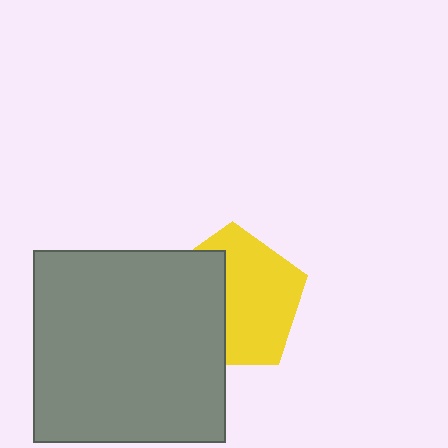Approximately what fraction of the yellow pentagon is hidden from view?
Roughly 41% of the yellow pentagon is hidden behind the gray square.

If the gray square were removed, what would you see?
You would see the complete yellow pentagon.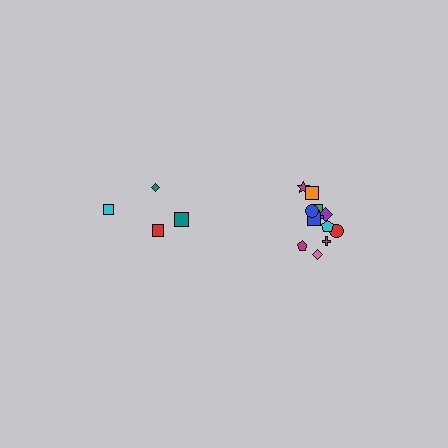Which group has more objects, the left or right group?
The right group.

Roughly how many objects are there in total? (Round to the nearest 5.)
Roughly 15 objects in total.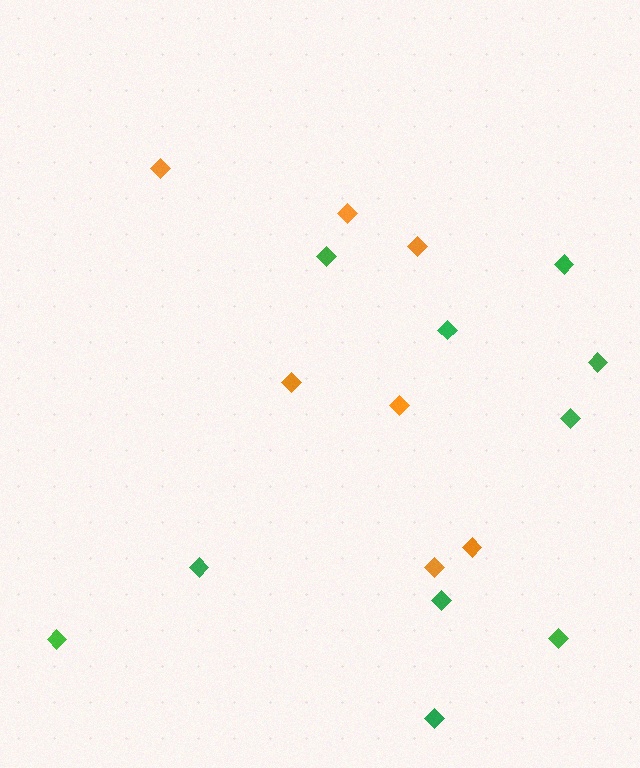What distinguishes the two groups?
There are 2 groups: one group of green diamonds (10) and one group of orange diamonds (7).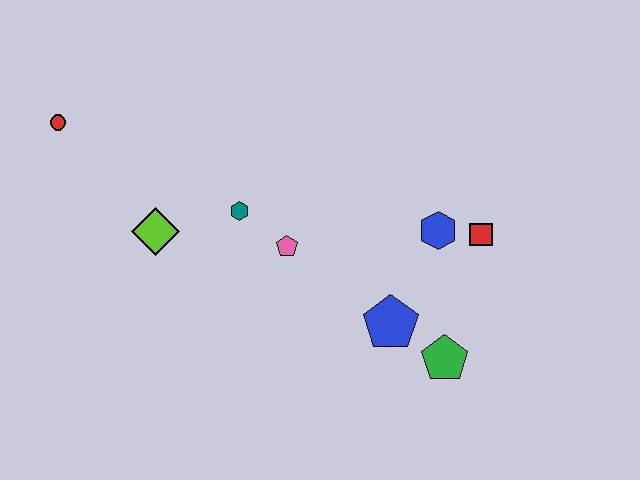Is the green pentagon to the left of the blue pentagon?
No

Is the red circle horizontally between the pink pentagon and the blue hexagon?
No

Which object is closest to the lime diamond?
The teal hexagon is closest to the lime diamond.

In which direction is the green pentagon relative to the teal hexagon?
The green pentagon is to the right of the teal hexagon.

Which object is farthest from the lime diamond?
The red square is farthest from the lime diamond.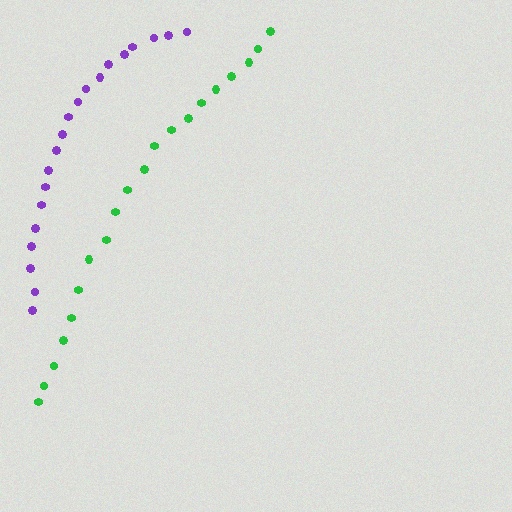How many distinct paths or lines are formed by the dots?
There are 2 distinct paths.